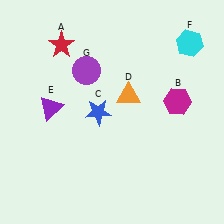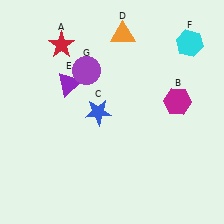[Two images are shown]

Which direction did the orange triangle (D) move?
The orange triangle (D) moved up.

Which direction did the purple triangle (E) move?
The purple triangle (E) moved up.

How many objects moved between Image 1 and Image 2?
2 objects moved between the two images.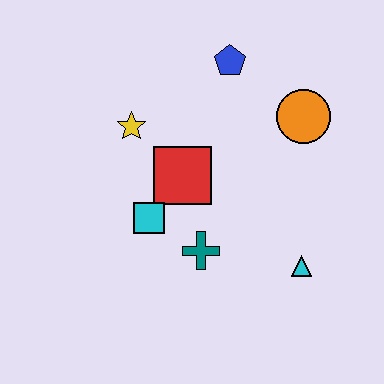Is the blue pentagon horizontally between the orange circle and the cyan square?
Yes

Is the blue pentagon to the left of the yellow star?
No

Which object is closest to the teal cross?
The cyan square is closest to the teal cross.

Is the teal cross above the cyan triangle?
Yes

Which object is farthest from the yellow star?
The cyan triangle is farthest from the yellow star.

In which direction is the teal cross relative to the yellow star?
The teal cross is below the yellow star.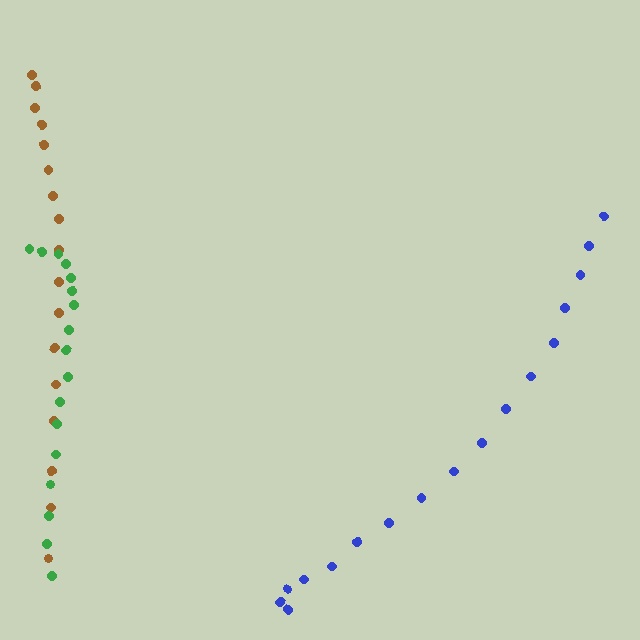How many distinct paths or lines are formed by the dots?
There are 3 distinct paths.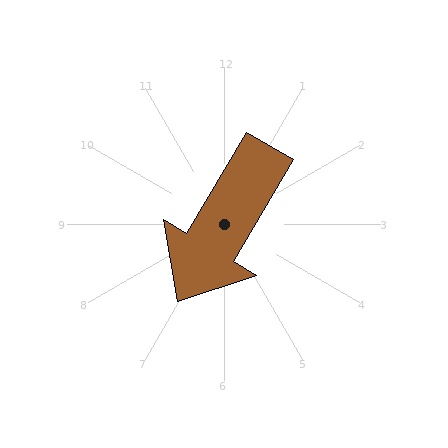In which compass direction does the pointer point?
Southwest.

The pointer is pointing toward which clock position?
Roughly 7 o'clock.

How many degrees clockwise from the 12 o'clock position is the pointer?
Approximately 211 degrees.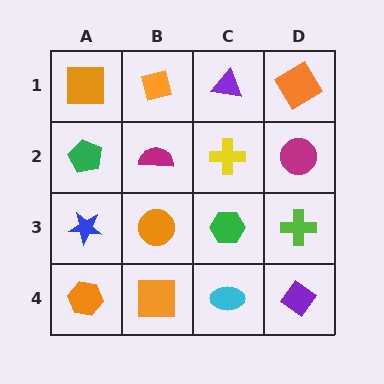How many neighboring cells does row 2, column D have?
3.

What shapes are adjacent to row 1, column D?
A magenta circle (row 2, column D), a purple triangle (row 1, column C).